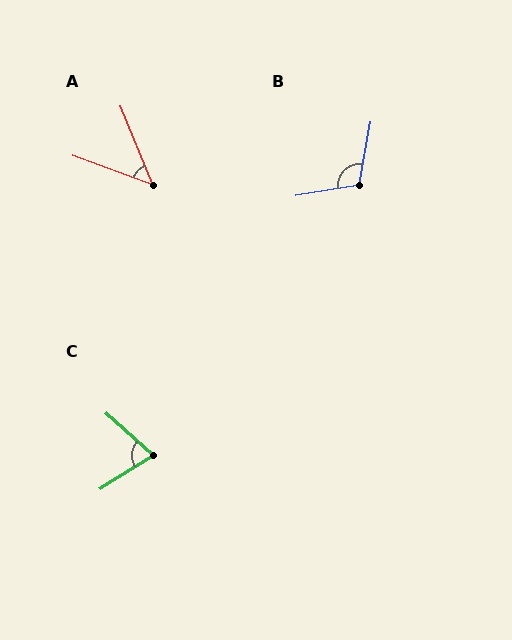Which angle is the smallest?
A, at approximately 47 degrees.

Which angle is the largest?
B, at approximately 110 degrees.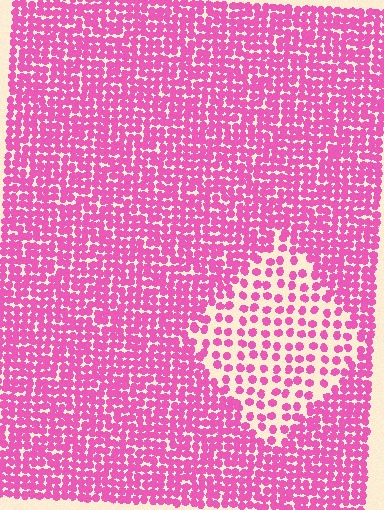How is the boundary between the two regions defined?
The boundary is defined by a change in element density (approximately 2.2x ratio). All elements are the same color, size, and shape.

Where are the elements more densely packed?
The elements are more densely packed outside the diamond boundary.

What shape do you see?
I see a diamond.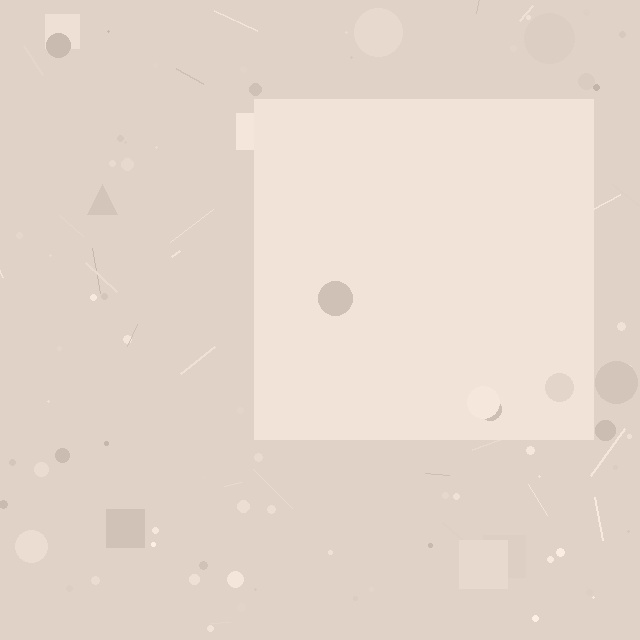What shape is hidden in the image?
A square is hidden in the image.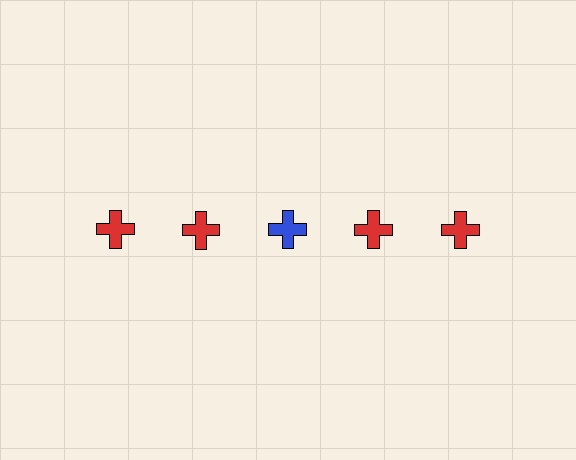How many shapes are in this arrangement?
There are 5 shapes arranged in a grid pattern.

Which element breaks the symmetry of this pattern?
The blue cross in the top row, center column breaks the symmetry. All other shapes are red crosses.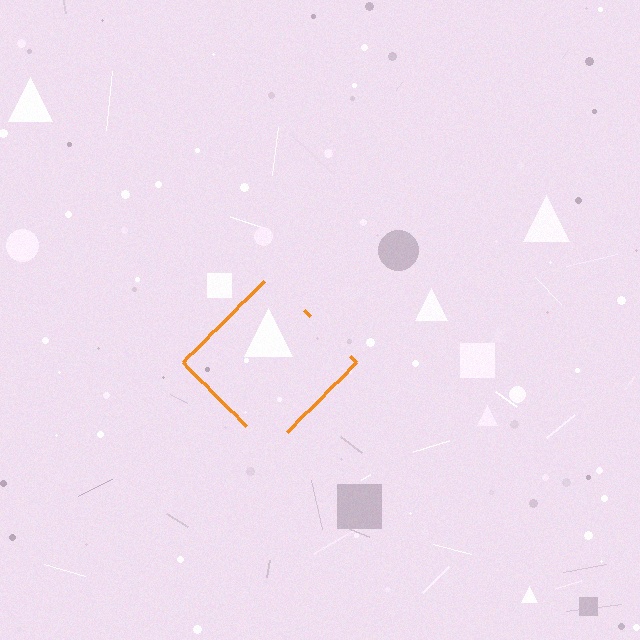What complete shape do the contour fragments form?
The contour fragments form a diamond.